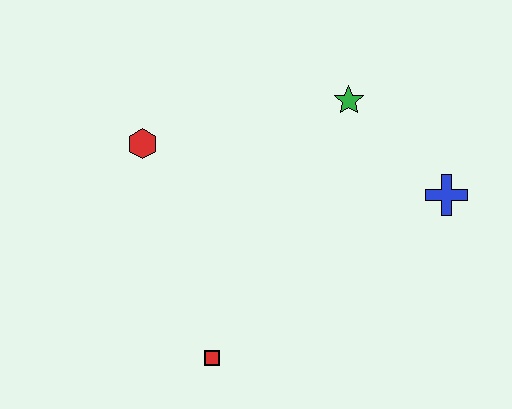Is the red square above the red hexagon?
No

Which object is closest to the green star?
The blue cross is closest to the green star.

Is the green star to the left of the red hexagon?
No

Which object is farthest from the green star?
The red square is farthest from the green star.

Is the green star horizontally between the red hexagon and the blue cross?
Yes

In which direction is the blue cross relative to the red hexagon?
The blue cross is to the right of the red hexagon.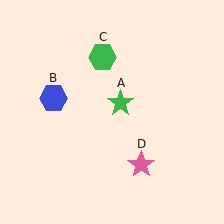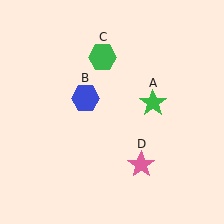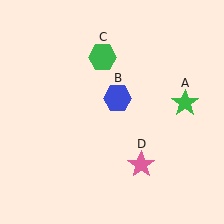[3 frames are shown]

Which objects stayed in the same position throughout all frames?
Green hexagon (object C) and pink star (object D) remained stationary.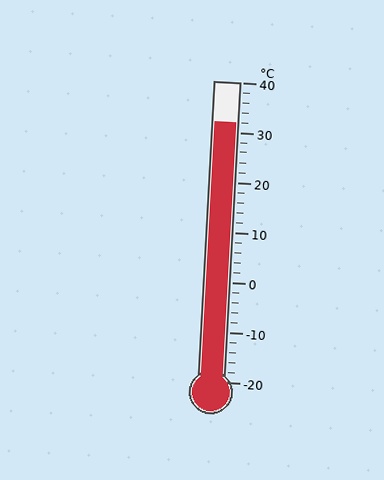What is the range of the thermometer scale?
The thermometer scale ranges from -20°C to 40°C.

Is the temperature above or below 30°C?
The temperature is above 30°C.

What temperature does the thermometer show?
The thermometer shows approximately 32°C.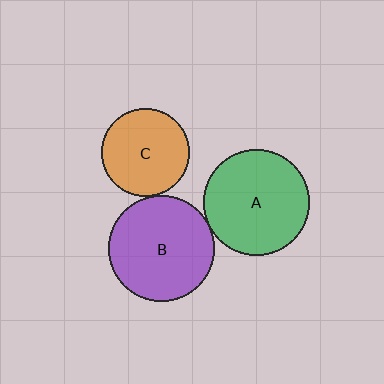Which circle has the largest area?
Circle A (green).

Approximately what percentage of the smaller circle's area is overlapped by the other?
Approximately 5%.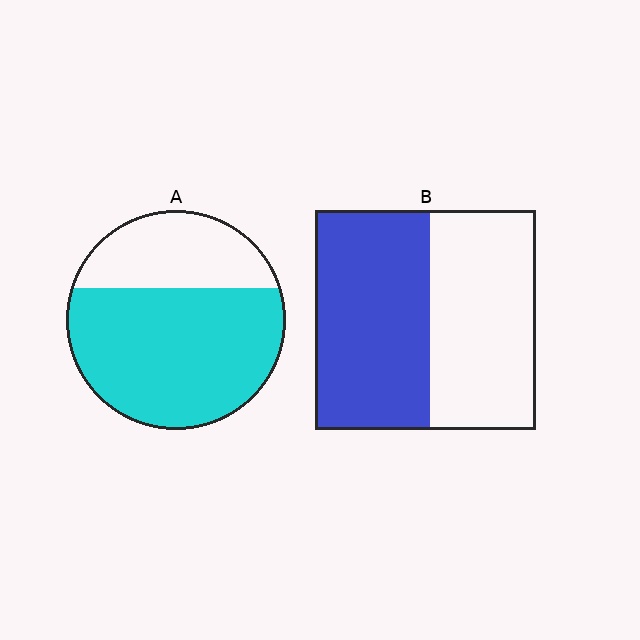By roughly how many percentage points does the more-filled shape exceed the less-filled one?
By roughly 15 percentage points (A over B).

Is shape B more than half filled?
Roughly half.